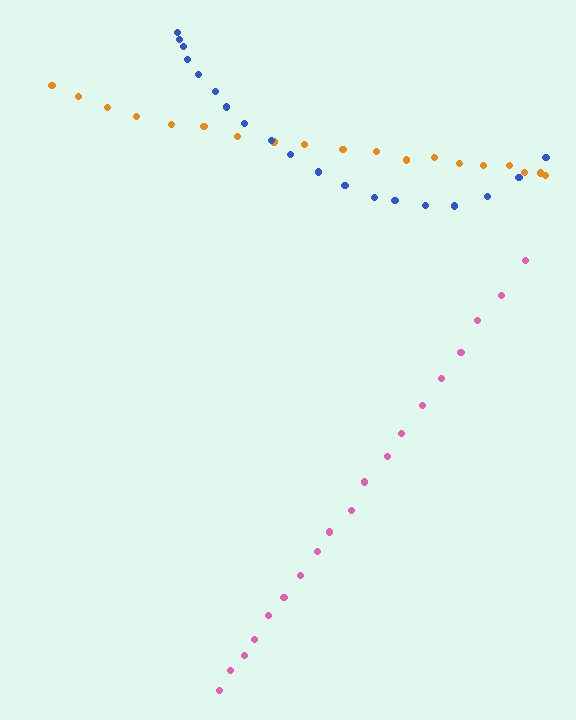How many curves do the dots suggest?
There are 3 distinct paths.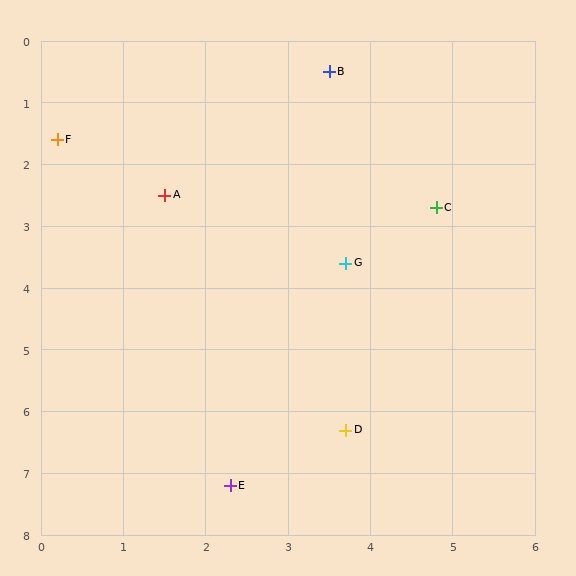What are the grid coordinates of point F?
Point F is at approximately (0.2, 1.6).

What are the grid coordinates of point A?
Point A is at approximately (1.5, 2.5).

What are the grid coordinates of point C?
Point C is at approximately (4.8, 2.7).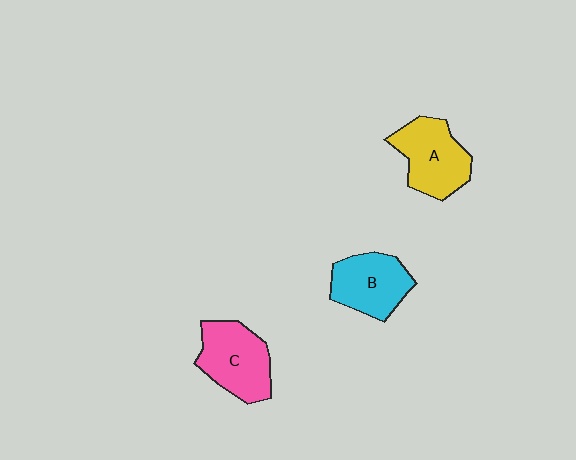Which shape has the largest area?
Shape C (pink).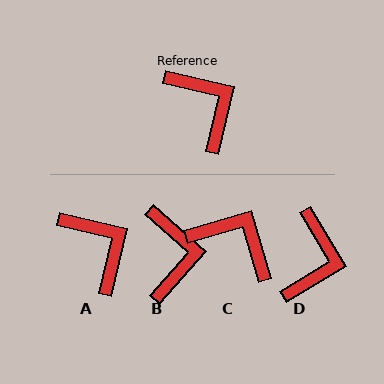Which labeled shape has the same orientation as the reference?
A.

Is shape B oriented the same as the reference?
No, it is off by about 28 degrees.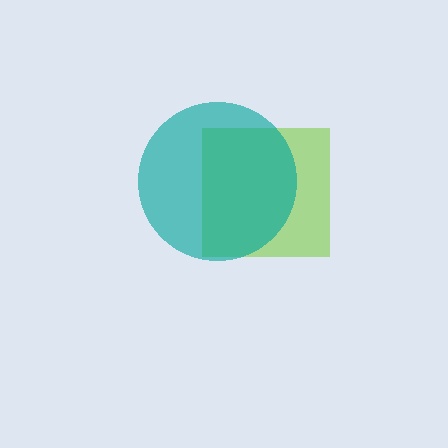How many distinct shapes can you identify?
There are 2 distinct shapes: a lime square, a teal circle.